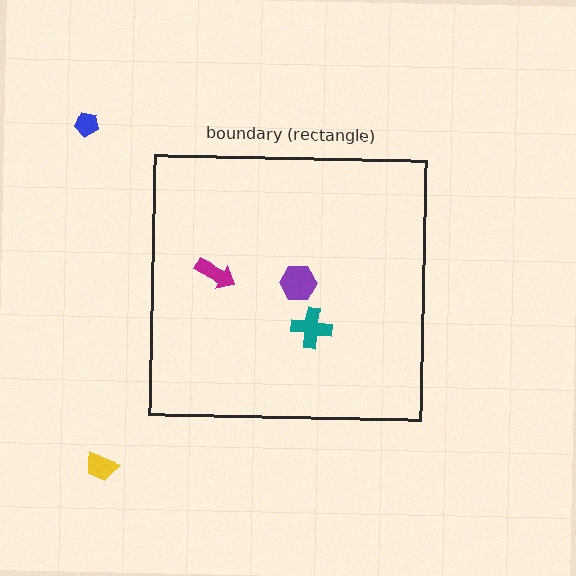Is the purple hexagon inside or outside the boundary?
Inside.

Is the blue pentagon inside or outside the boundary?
Outside.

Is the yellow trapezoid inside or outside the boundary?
Outside.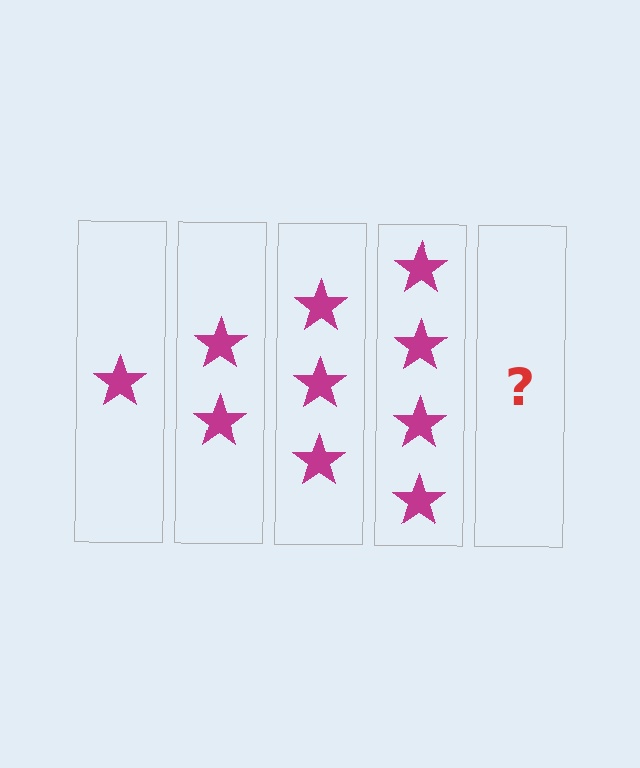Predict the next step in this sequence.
The next step is 5 stars.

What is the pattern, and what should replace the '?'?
The pattern is that each step adds one more star. The '?' should be 5 stars.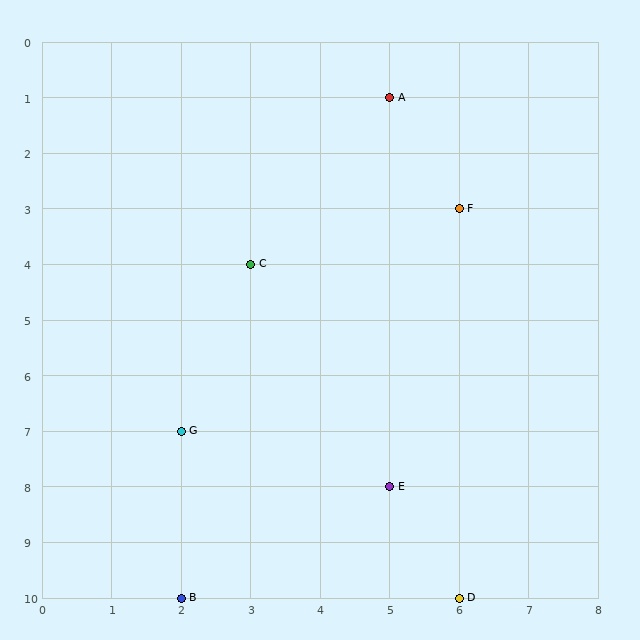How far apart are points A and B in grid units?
Points A and B are 3 columns and 9 rows apart (about 9.5 grid units diagonally).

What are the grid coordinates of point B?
Point B is at grid coordinates (2, 10).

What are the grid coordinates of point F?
Point F is at grid coordinates (6, 3).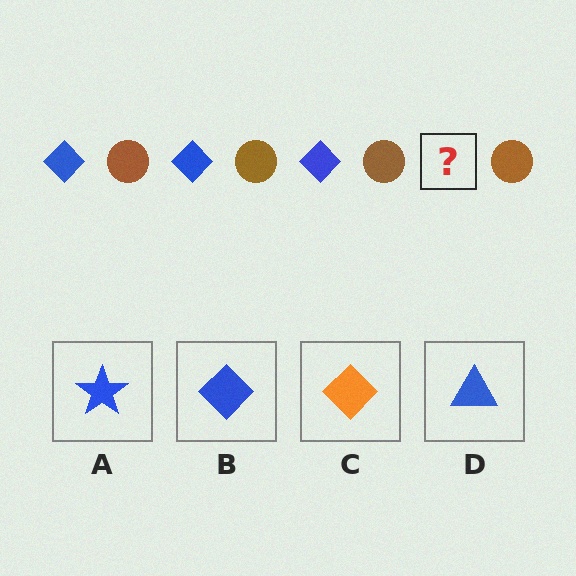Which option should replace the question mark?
Option B.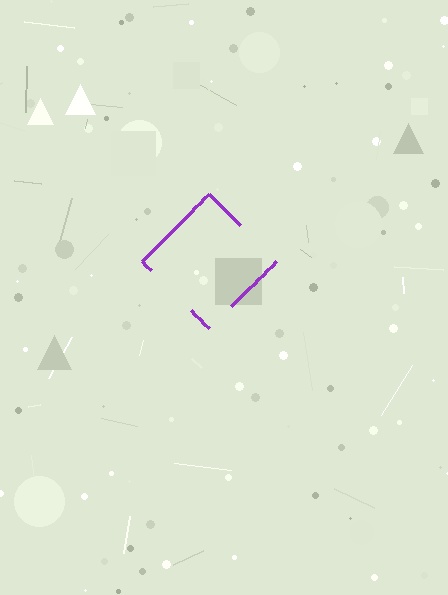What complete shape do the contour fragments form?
The contour fragments form a diamond.